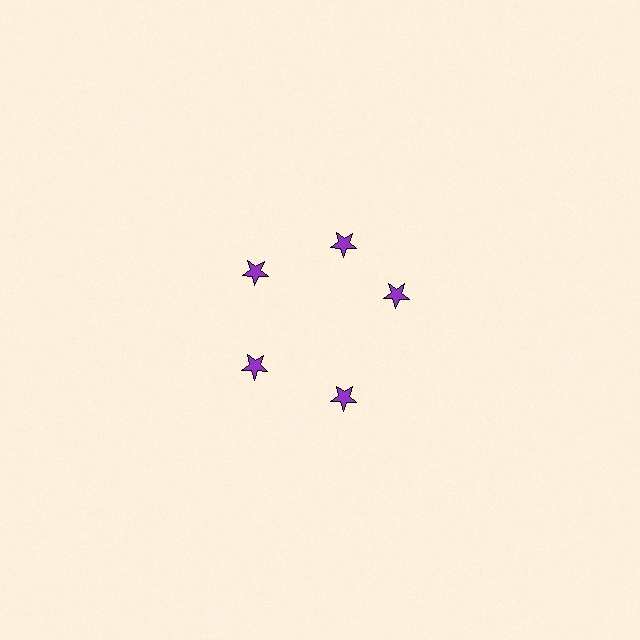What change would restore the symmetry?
The symmetry would be restored by rotating it back into even spacing with its neighbors so that all 5 stars sit at equal angles and equal distance from the center.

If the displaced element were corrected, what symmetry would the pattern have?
It would have 5-fold rotational symmetry — the pattern would map onto itself every 72 degrees.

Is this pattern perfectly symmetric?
No. The 5 purple stars are arranged in a ring, but one element near the 3 o'clock position is rotated out of alignment along the ring, breaking the 5-fold rotational symmetry.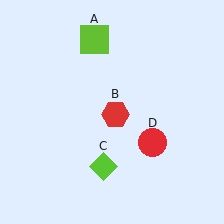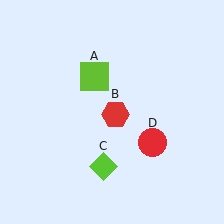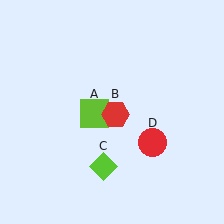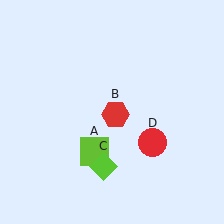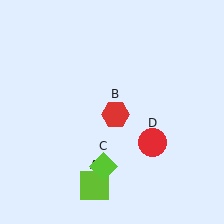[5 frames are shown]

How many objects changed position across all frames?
1 object changed position: lime square (object A).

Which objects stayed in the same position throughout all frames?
Red hexagon (object B) and lime diamond (object C) and red circle (object D) remained stationary.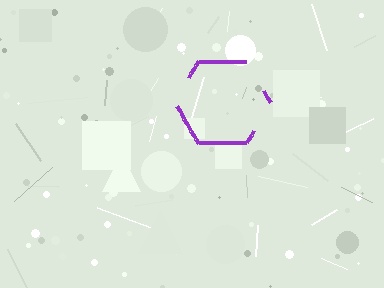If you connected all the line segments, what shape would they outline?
They would outline a hexagon.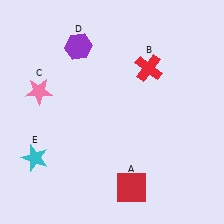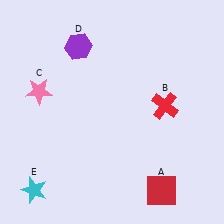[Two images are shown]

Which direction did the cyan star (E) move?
The cyan star (E) moved down.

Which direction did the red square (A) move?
The red square (A) moved right.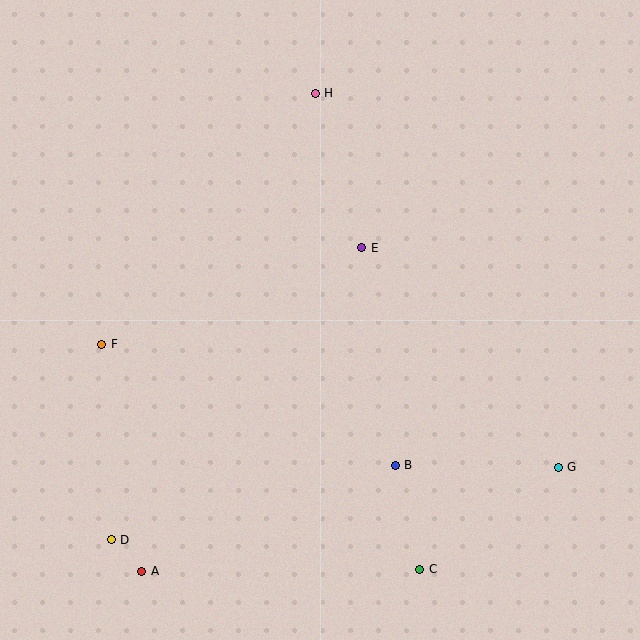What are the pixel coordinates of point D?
Point D is at (111, 540).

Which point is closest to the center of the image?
Point E at (362, 248) is closest to the center.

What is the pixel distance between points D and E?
The distance between D and E is 385 pixels.